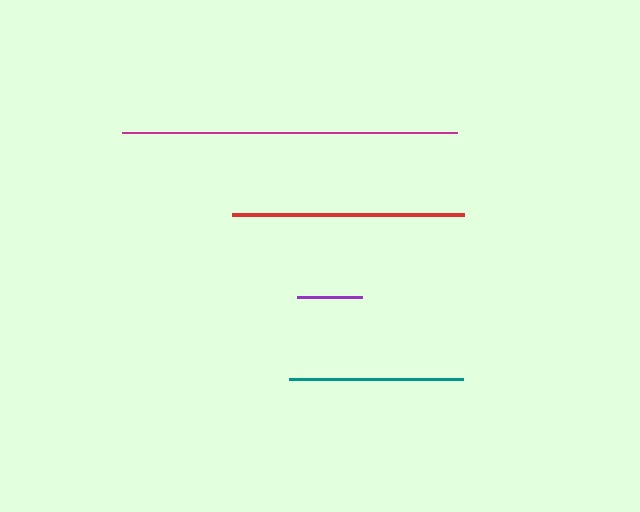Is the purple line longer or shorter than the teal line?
The teal line is longer than the purple line.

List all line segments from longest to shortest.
From longest to shortest: magenta, red, teal, purple.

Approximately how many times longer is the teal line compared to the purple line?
The teal line is approximately 2.7 times the length of the purple line.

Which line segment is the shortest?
The purple line is the shortest at approximately 65 pixels.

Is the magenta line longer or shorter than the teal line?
The magenta line is longer than the teal line.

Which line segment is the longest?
The magenta line is the longest at approximately 334 pixels.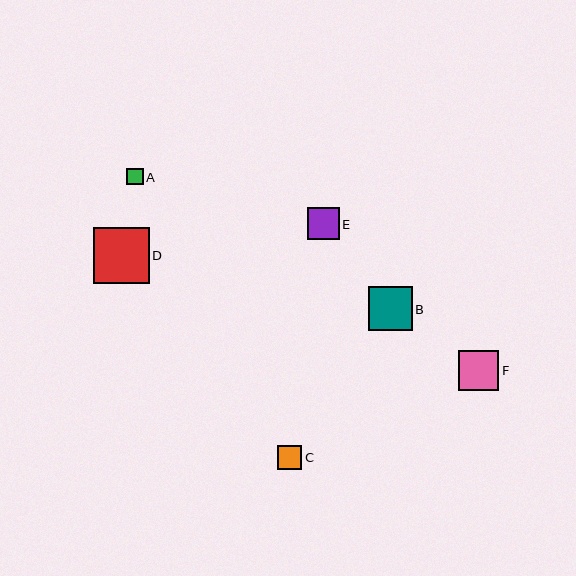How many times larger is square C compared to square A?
Square C is approximately 1.5 times the size of square A.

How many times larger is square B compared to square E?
Square B is approximately 1.4 times the size of square E.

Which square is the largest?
Square D is the largest with a size of approximately 56 pixels.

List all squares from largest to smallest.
From largest to smallest: D, B, F, E, C, A.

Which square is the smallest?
Square A is the smallest with a size of approximately 16 pixels.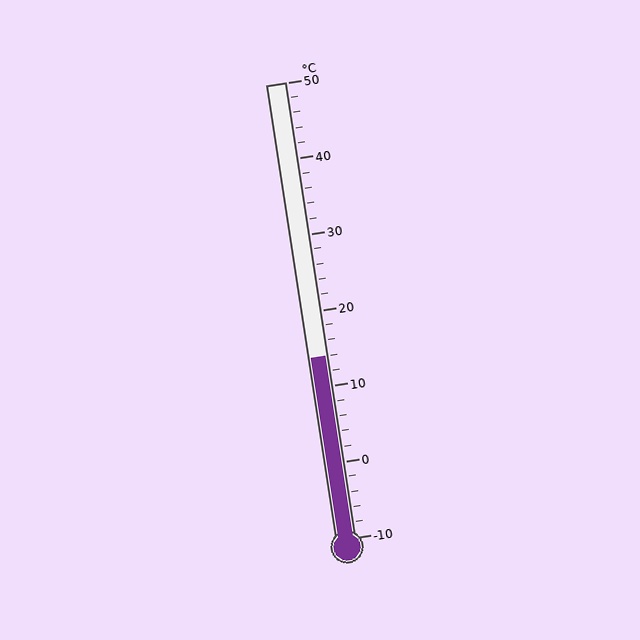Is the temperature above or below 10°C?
The temperature is above 10°C.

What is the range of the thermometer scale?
The thermometer scale ranges from -10°C to 50°C.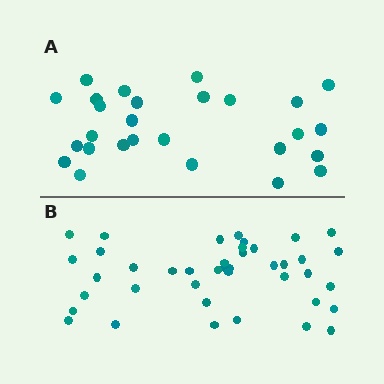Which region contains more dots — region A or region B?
Region B (the bottom region) has more dots.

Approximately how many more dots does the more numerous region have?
Region B has approximately 15 more dots than region A.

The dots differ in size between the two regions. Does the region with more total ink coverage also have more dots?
No. Region A has more total ink coverage because its dots are larger, but region B actually contains more individual dots. Total area can be misleading — the number of items is what matters here.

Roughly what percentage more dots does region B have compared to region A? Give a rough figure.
About 50% more.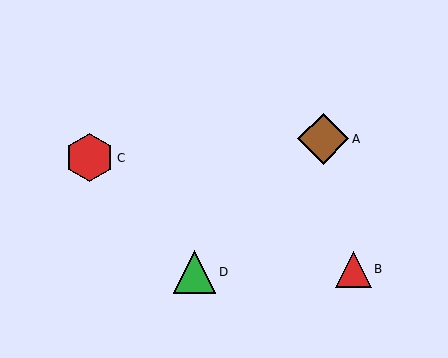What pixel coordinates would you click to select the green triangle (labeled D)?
Click at (195, 272) to select the green triangle D.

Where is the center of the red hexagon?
The center of the red hexagon is at (90, 158).